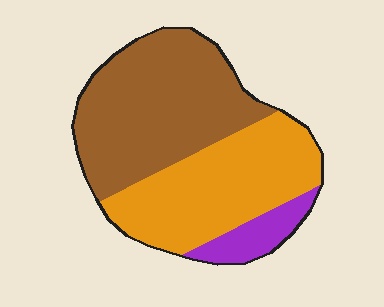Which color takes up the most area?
Brown, at roughly 50%.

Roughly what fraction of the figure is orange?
Orange takes up between a third and a half of the figure.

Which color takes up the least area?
Purple, at roughly 10%.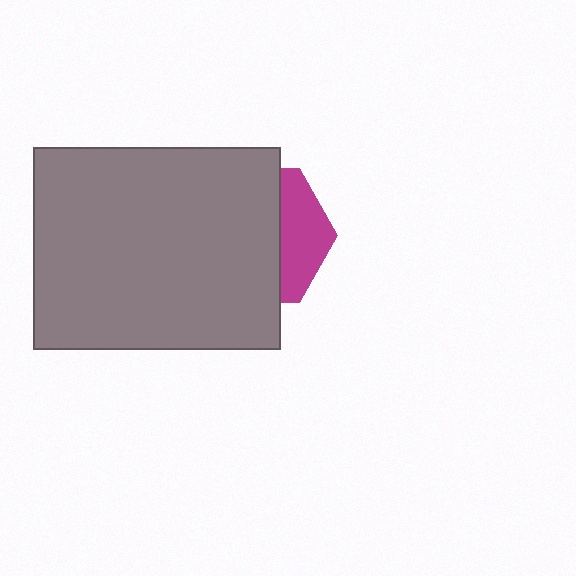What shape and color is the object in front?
The object in front is a gray rectangle.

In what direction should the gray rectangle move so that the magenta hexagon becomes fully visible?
The gray rectangle should move left. That is the shortest direction to clear the overlap and leave the magenta hexagon fully visible.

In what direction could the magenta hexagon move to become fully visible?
The magenta hexagon could move right. That would shift it out from behind the gray rectangle entirely.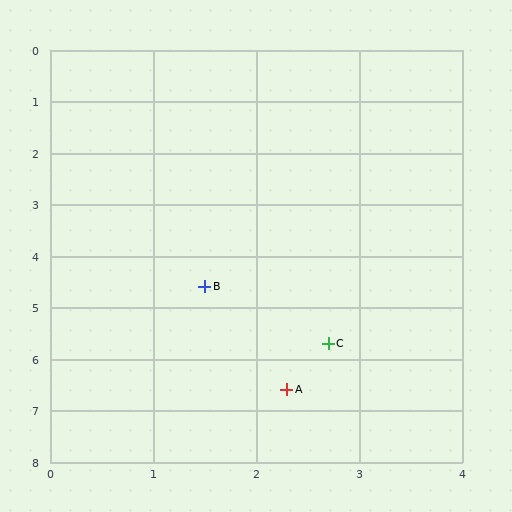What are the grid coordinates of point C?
Point C is at approximately (2.7, 5.7).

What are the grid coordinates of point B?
Point B is at approximately (1.5, 4.6).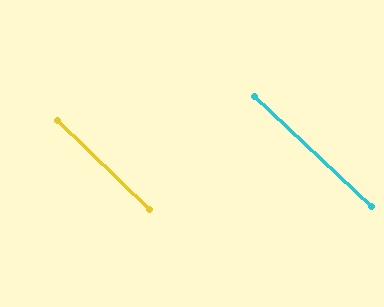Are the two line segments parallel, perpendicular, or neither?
Parallel — their directions differ by only 1.2°.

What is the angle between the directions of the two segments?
Approximately 1 degree.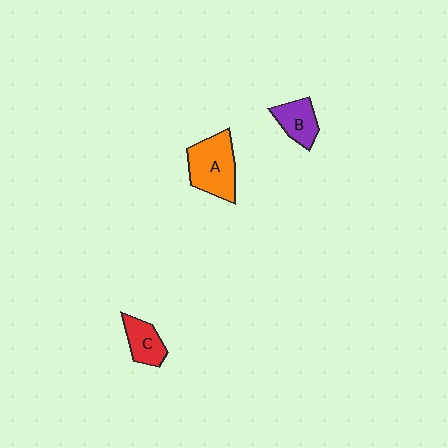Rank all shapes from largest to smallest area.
From largest to smallest: A (orange), B (purple), C (red).